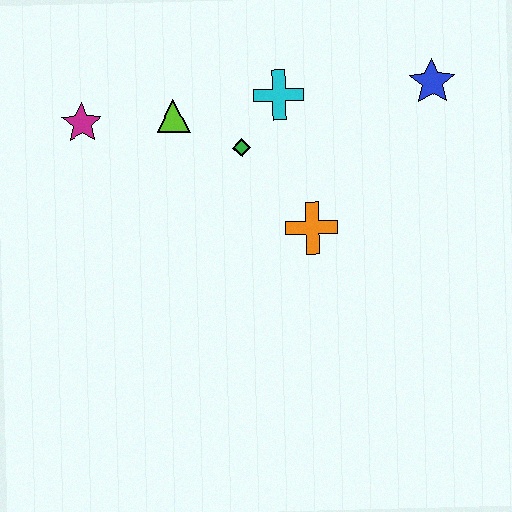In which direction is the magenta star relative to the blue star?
The magenta star is to the left of the blue star.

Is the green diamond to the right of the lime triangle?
Yes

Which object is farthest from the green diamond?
The blue star is farthest from the green diamond.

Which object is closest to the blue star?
The cyan cross is closest to the blue star.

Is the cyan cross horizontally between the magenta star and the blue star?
Yes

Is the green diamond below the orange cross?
No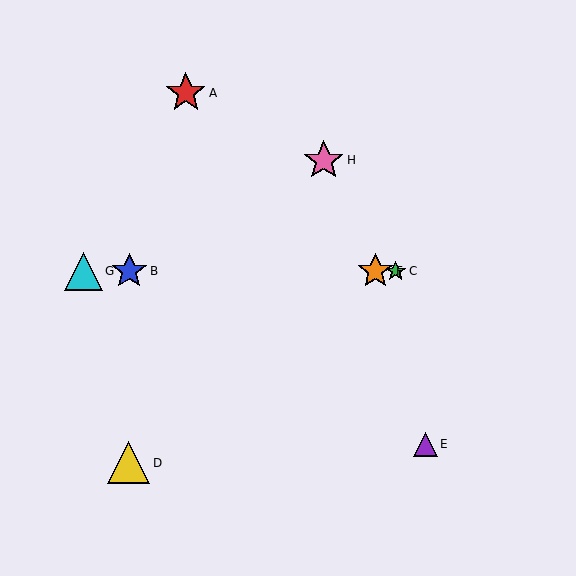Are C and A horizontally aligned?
No, C is at y≈271 and A is at y≈93.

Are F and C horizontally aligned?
Yes, both are at y≈271.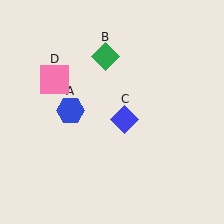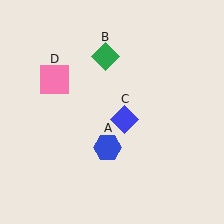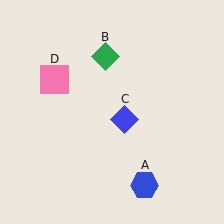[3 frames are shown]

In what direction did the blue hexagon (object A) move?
The blue hexagon (object A) moved down and to the right.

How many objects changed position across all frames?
1 object changed position: blue hexagon (object A).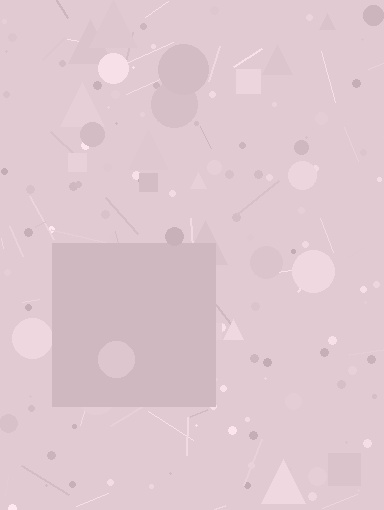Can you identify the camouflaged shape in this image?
The camouflaged shape is a square.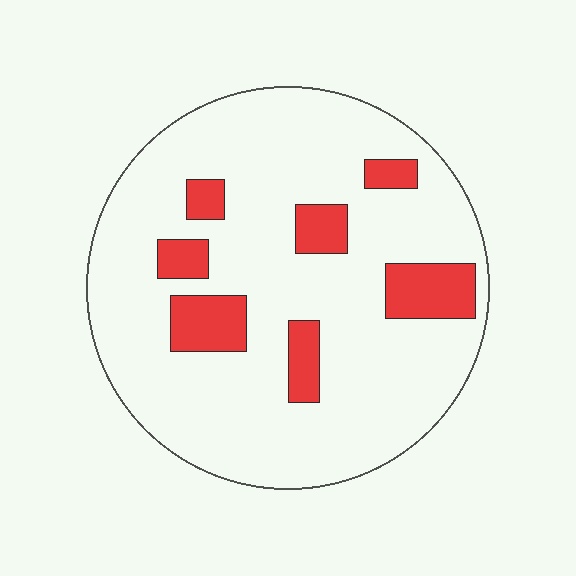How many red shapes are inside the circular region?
7.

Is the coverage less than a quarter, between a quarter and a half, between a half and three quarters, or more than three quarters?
Less than a quarter.